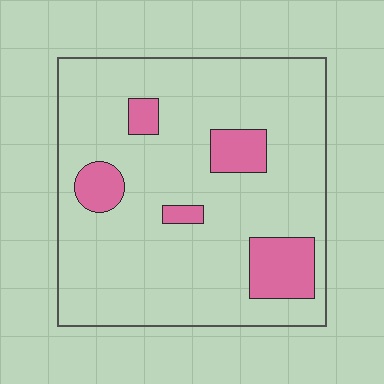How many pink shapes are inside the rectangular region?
5.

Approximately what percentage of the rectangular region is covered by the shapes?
Approximately 15%.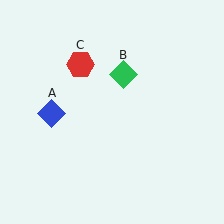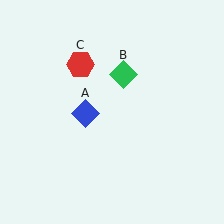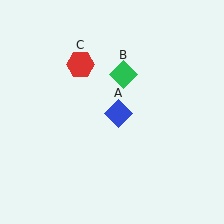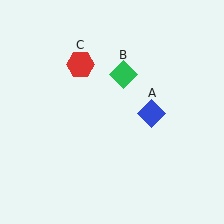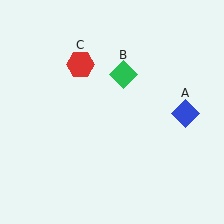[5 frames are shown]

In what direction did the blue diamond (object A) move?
The blue diamond (object A) moved right.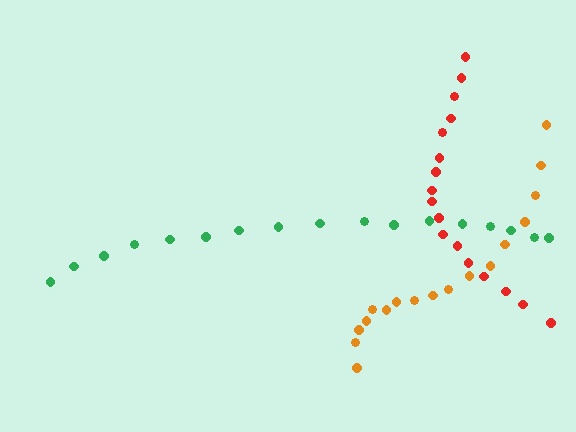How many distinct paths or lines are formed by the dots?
There are 3 distinct paths.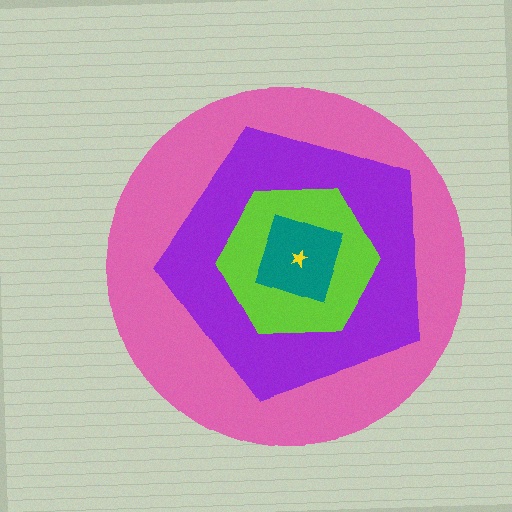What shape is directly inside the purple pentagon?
The lime hexagon.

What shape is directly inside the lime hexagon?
The teal square.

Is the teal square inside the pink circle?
Yes.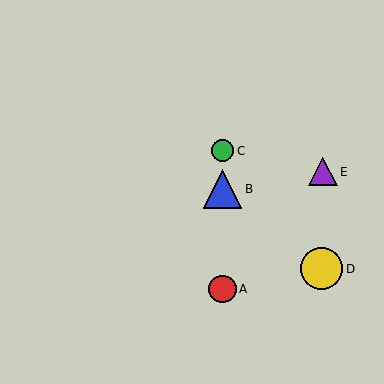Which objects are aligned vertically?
Objects A, B, C are aligned vertically.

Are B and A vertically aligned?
Yes, both are at x≈223.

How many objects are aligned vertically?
3 objects (A, B, C) are aligned vertically.